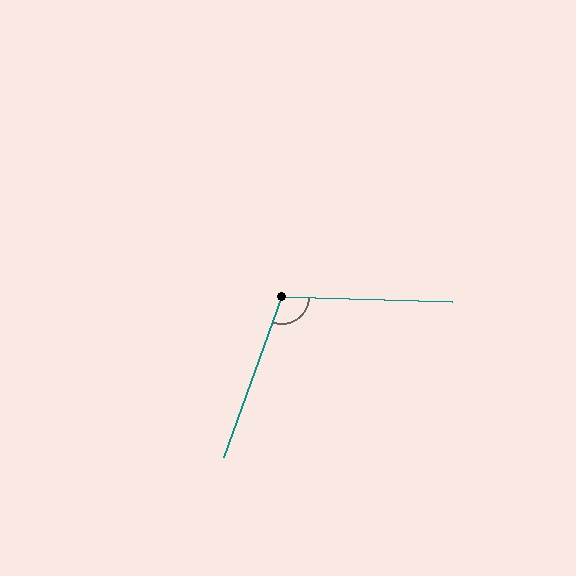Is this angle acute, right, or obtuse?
It is obtuse.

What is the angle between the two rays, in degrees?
Approximately 108 degrees.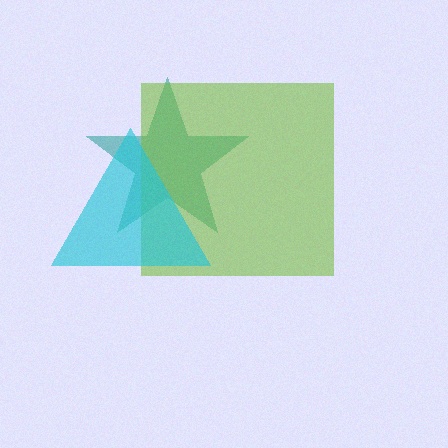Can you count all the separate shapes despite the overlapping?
Yes, there are 3 separate shapes.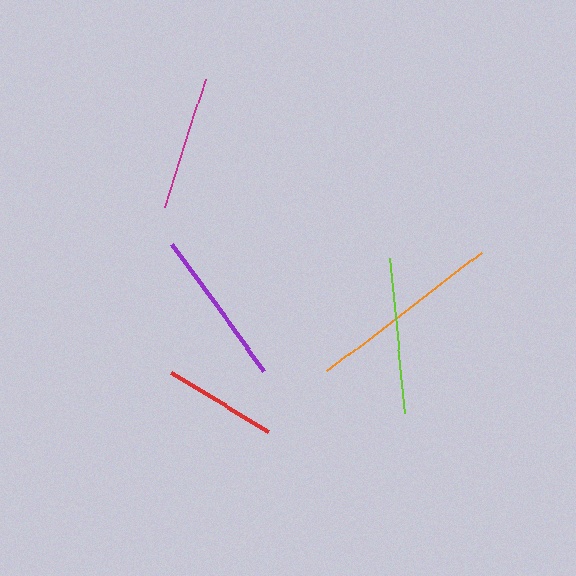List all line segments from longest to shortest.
From longest to shortest: orange, purple, lime, magenta, red.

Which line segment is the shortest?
The red line is the shortest at approximately 113 pixels.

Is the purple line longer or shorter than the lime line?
The purple line is longer than the lime line.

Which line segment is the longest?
The orange line is the longest at approximately 195 pixels.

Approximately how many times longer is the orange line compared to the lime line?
The orange line is approximately 1.2 times the length of the lime line.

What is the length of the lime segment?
The lime segment is approximately 156 pixels long.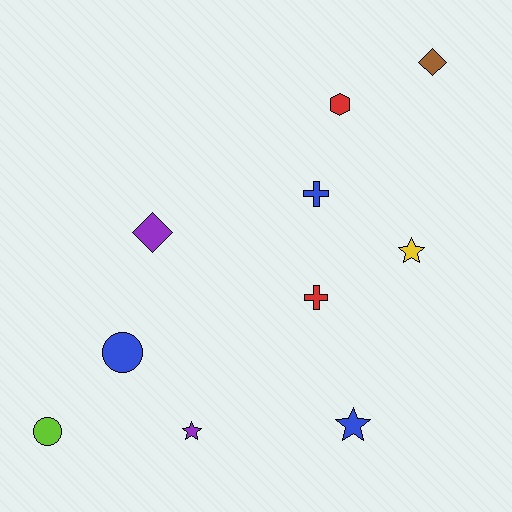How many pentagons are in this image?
There are no pentagons.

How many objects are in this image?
There are 10 objects.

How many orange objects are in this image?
There are no orange objects.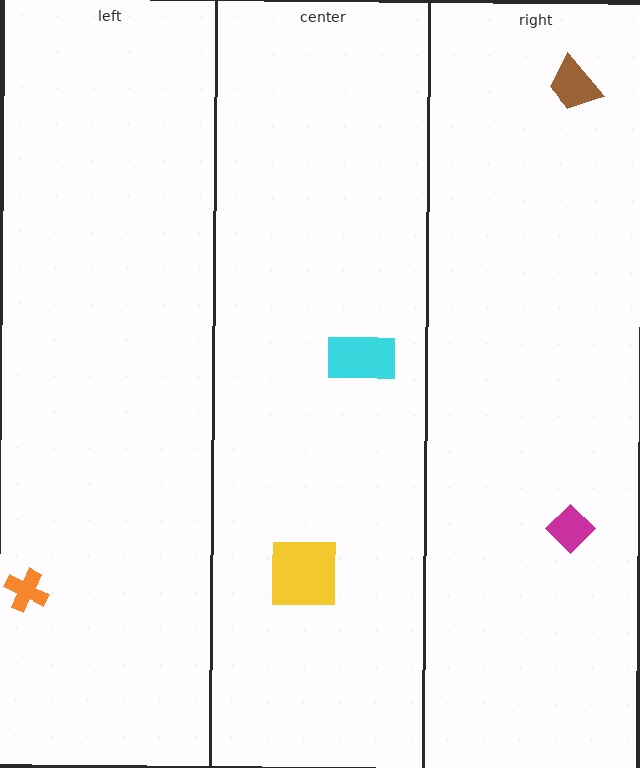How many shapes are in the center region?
2.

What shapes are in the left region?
The orange cross.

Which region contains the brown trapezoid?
The right region.